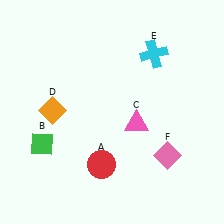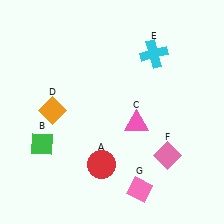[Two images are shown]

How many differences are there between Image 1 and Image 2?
There is 1 difference between the two images.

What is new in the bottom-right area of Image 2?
A pink diamond (G) was added in the bottom-right area of Image 2.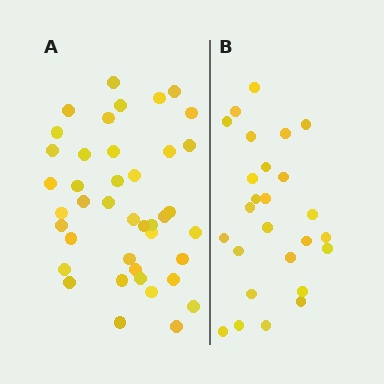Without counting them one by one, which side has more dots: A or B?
Region A (the left region) has more dots.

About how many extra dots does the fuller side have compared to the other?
Region A has approximately 15 more dots than region B.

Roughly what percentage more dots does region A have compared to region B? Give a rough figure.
About 60% more.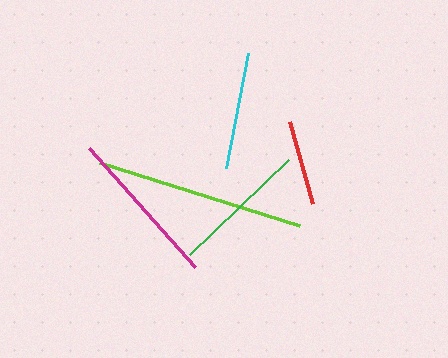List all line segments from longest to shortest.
From longest to shortest: lime, magenta, green, cyan, red.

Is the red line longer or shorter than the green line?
The green line is longer than the red line.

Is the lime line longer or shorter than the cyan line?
The lime line is longer than the cyan line.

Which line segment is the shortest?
The red line is the shortest at approximately 85 pixels.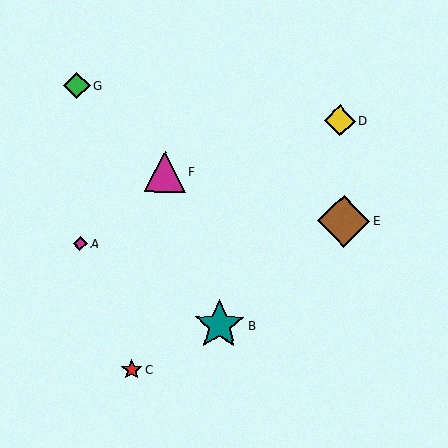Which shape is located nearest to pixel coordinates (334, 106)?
The yellow diamond (labeled D) at (340, 121) is nearest to that location.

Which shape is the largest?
The brown diamond (labeled E) is the largest.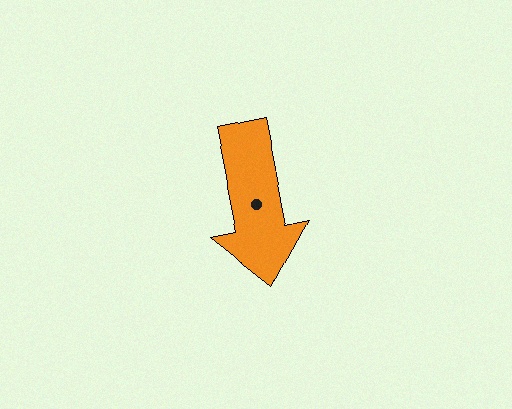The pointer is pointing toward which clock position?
Roughly 6 o'clock.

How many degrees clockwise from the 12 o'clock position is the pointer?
Approximately 169 degrees.